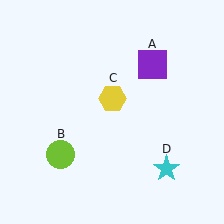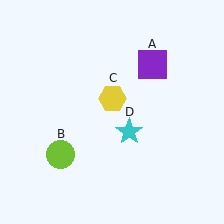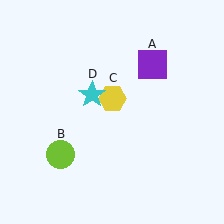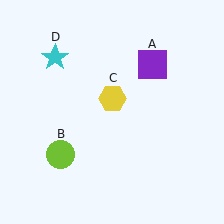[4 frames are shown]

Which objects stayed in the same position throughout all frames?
Purple square (object A) and lime circle (object B) and yellow hexagon (object C) remained stationary.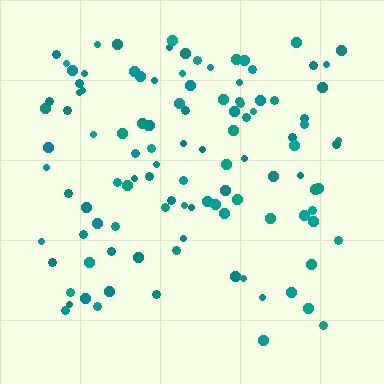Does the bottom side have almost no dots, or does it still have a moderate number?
Still a moderate number, just noticeably fewer than the top.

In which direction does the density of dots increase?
From bottom to top, with the top side densest.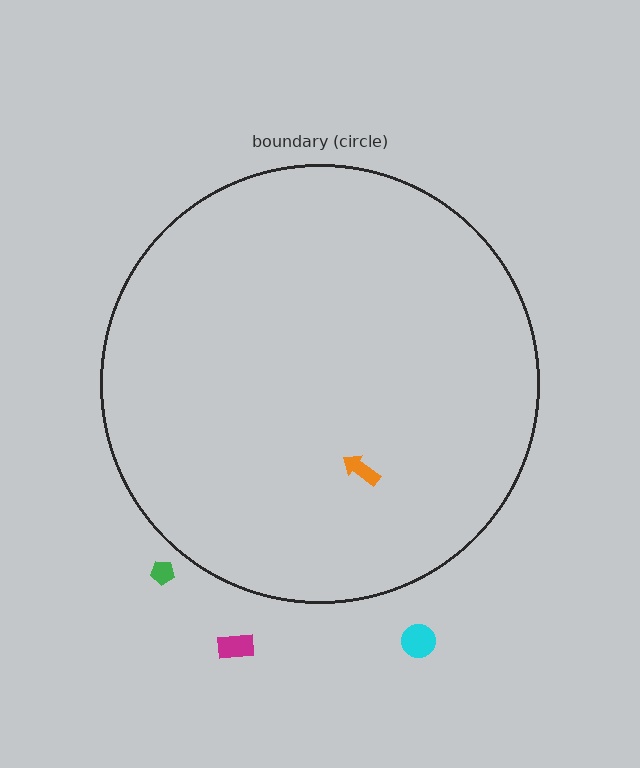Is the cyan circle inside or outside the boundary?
Outside.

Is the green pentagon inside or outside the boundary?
Outside.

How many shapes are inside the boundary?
1 inside, 3 outside.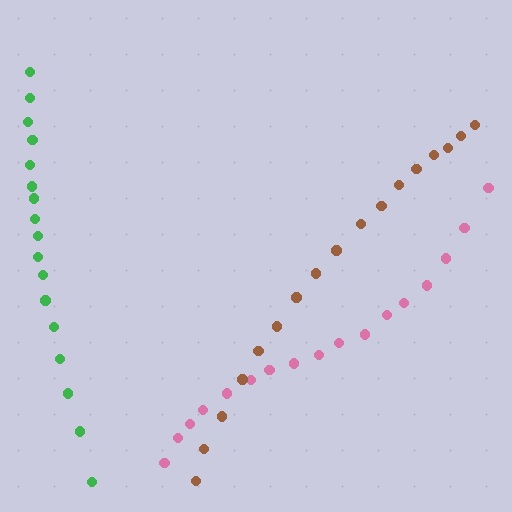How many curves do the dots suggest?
There are 3 distinct paths.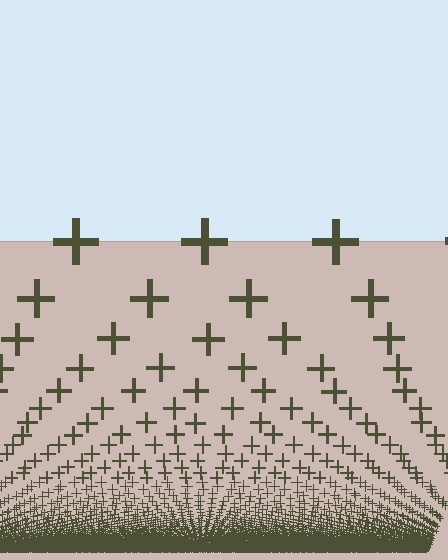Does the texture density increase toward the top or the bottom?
Density increases toward the bottom.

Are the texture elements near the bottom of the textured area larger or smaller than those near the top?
Smaller. The gradient is inverted — elements near the bottom are smaller and denser.